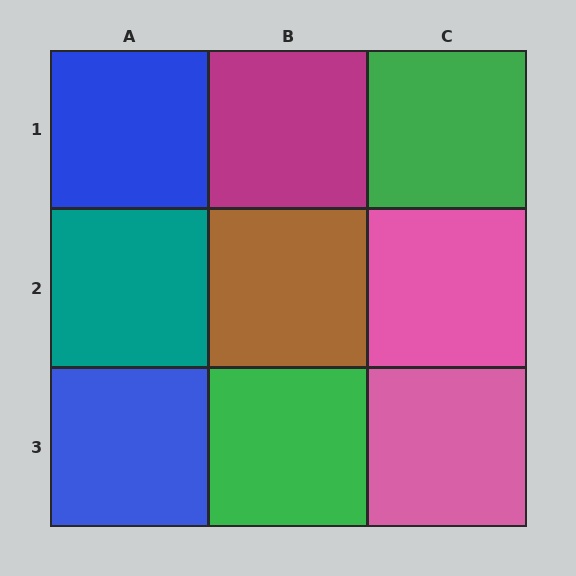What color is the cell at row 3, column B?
Green.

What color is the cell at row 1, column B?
Magenta.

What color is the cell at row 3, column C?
Pink.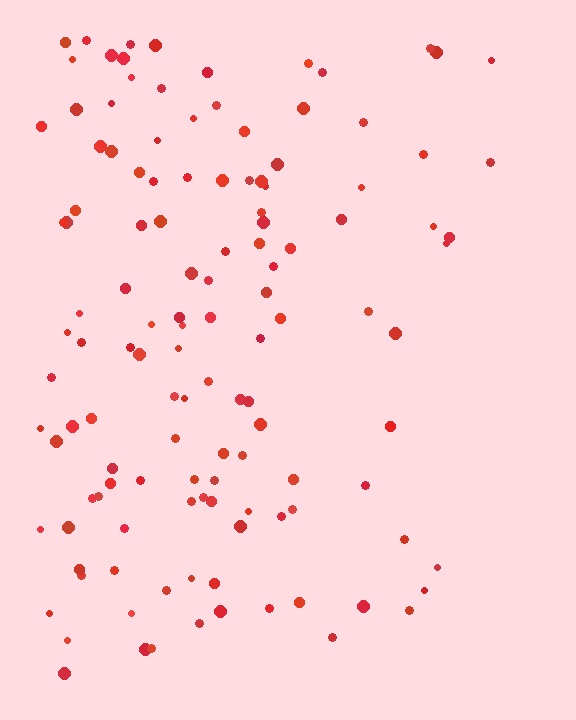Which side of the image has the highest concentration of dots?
The left.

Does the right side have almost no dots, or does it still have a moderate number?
Still a moderate number, just noticeably fewer than the left.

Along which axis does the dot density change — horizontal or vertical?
Horizontal.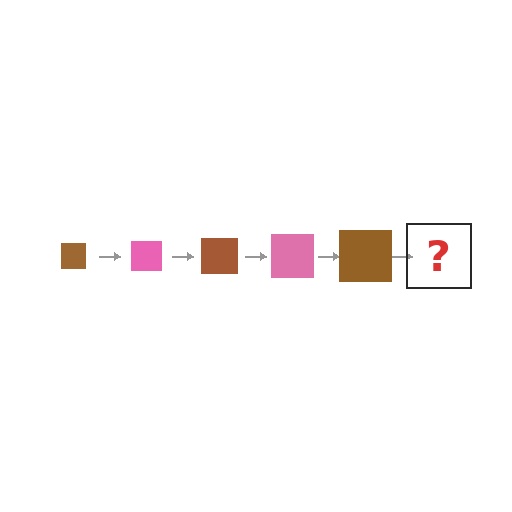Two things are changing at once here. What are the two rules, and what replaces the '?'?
The two rules are that the square grows larger each step and the color cycles through brown and pink. The '?' should be a pink square, larger than the previous one.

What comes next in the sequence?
The next element should be a pink square, larger than the previous one.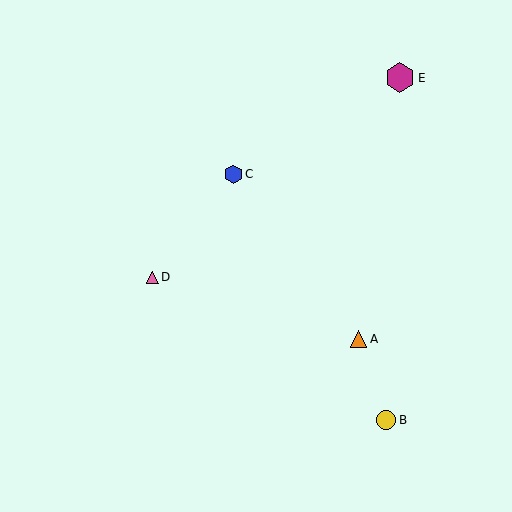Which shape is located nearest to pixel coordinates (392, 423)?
The yellow circle (labeled B) at (386, 420) is nearest to that location.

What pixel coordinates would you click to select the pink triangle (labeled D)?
Click at (152, 277) to select the pink triangle D.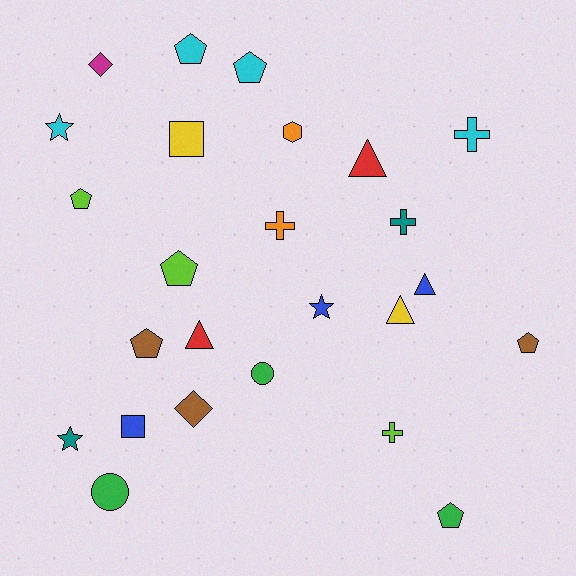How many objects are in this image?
There are 25 objects.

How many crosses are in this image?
There are 4 crosses.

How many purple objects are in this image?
There are no purple objects.